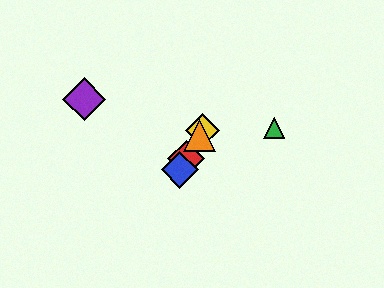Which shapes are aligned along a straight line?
The red diamond, the blue diamond, the yellow diamond, the orange triangle are aligned along a straight line.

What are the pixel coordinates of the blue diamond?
The blue diamond is at (180, 170).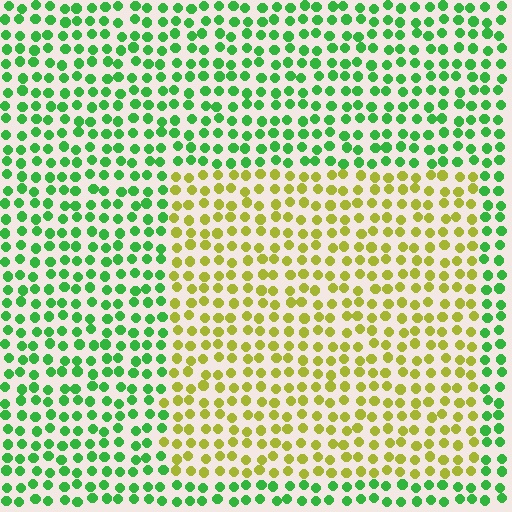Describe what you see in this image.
The image is filled with small green elements in a uniform arrangement. A rectangle-shaped region is visible where the elements are tinted to a slightly different hue, forming a subtle color boundary.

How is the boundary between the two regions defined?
The boundary is defined purely by a slight shift in hue (about 58 degrees). Spacing, size, and orientation are identical on both sides.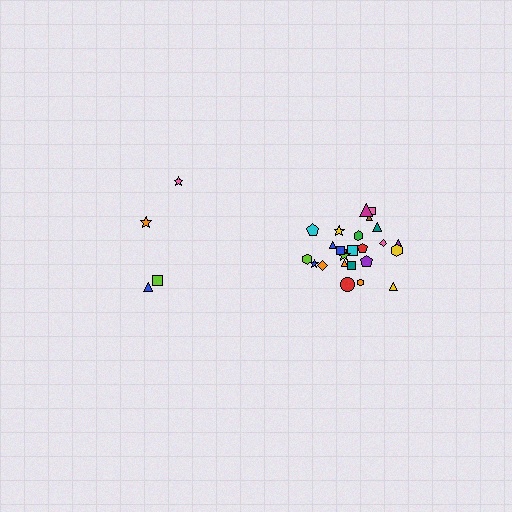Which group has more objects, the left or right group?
The right group.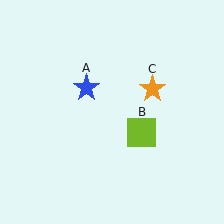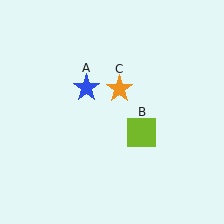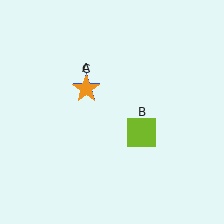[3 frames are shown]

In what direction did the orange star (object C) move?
The orange star (object C) moved left.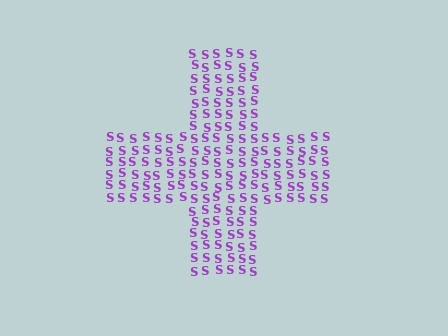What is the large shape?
The large shape is a cross.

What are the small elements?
The small elements are letter S's.